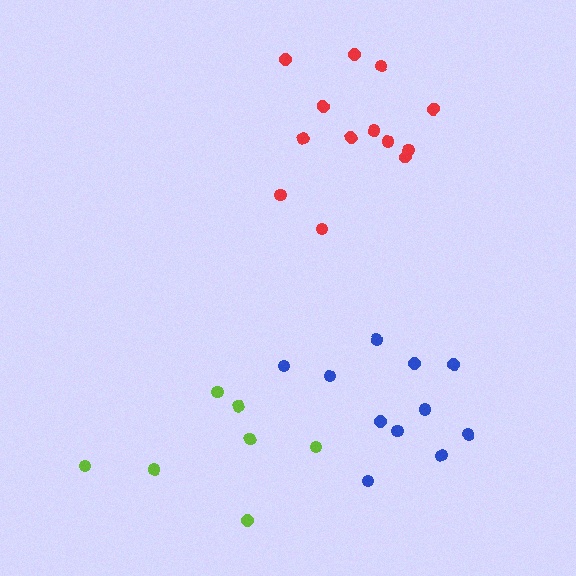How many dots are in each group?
Group 1: 7 dots, Group 2: 11 dots, Group 3: 13 dots (31 total).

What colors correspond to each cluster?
The clusters are colored: lime, blue, red.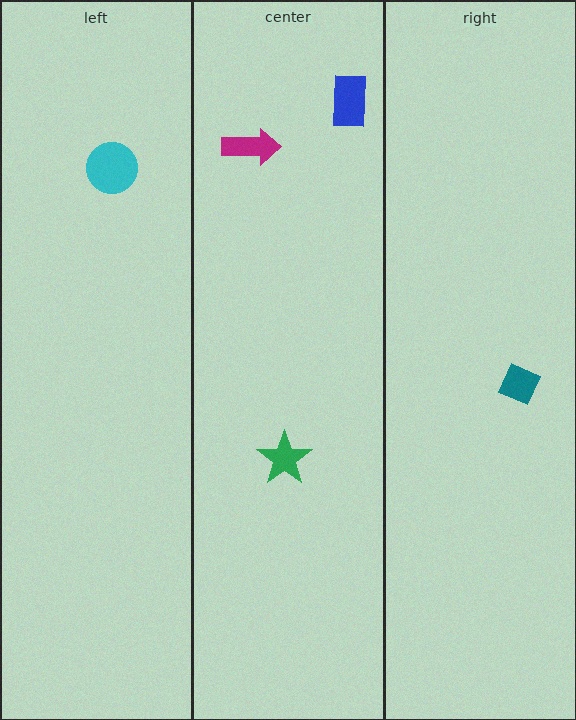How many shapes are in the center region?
3.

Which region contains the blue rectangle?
The center region.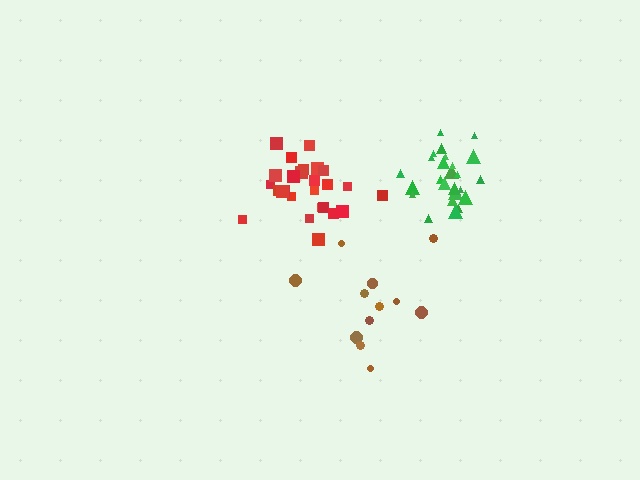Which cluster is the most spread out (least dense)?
Brown.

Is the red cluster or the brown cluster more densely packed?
Red.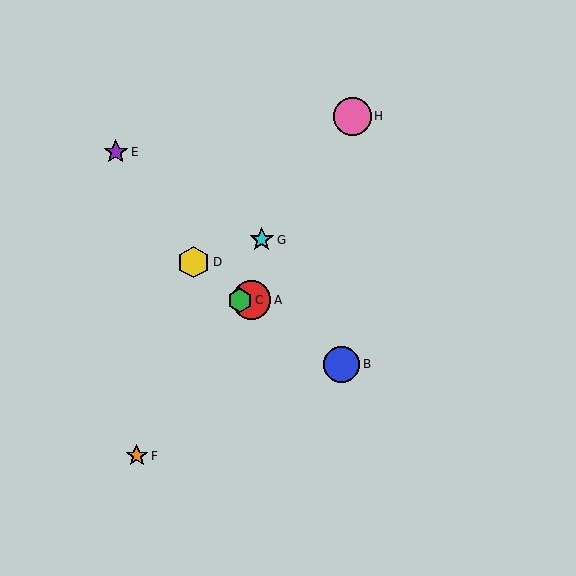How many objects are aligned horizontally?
2 objects (A, C) are aligned horizontally.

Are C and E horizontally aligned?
No, C is at y≈300 and E is at y≈152.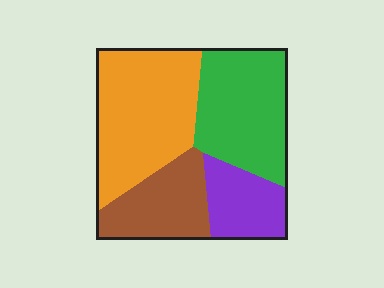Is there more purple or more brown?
Brown.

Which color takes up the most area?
Orange, at roughly 35%.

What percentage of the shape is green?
Green takes up about one third (1/3) of the shape.